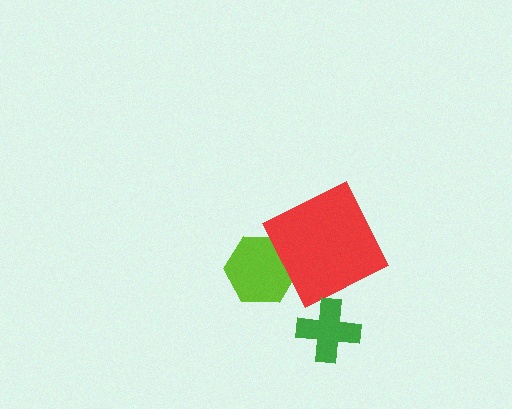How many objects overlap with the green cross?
0 objects overlap with the green cross.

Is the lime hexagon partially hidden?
Yes, it is partially covered by another shape.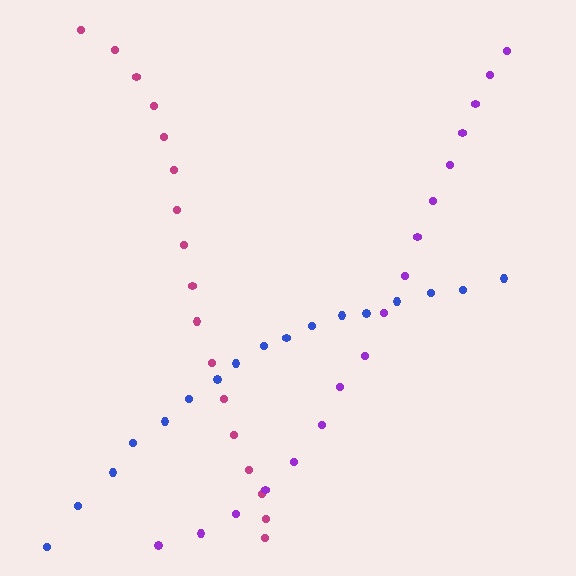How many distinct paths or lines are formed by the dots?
There are 3 distinct paths.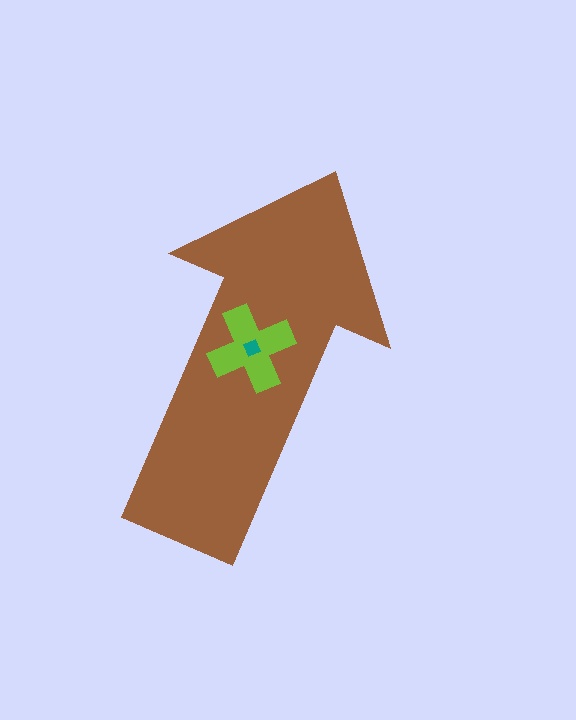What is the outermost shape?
The brown arrow.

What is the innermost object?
The teal diamond.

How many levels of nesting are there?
3.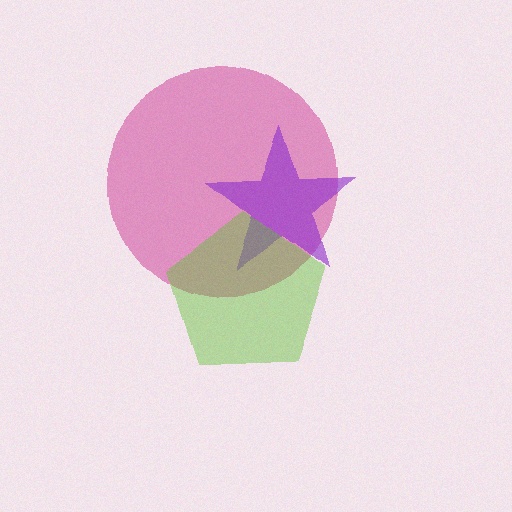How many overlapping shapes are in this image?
There are 3 overlapping shapes in the image.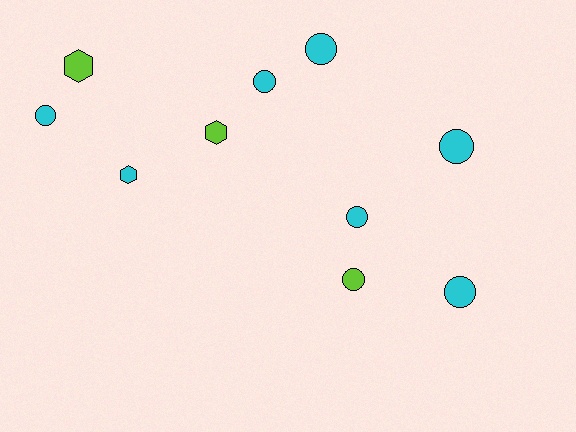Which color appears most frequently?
Cyan, with 7 objects.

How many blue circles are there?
There are no blue circles.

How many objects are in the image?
There are 10 objects.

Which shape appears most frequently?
Circle, with 7 objects.